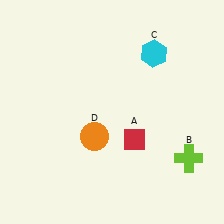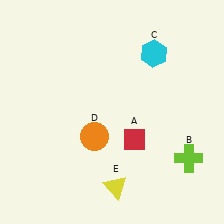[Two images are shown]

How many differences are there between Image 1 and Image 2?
There is 1 difference between the two images.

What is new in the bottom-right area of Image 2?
A yellow triangle (E) was added in the bottom-right area of Image 2.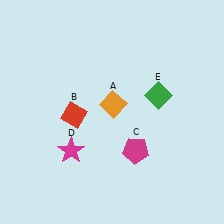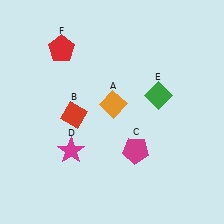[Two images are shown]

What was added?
A red pentagon (F) was added in Image 2.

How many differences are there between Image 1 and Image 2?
There is 1 difference between the two images.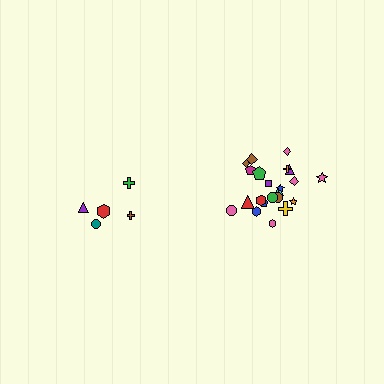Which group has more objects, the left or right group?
The right group.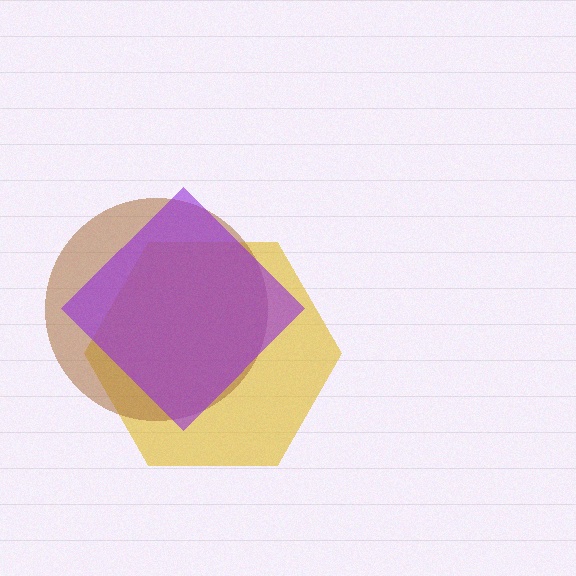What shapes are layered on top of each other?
The layered shapes are: a yellow hexagon, a brown circle, a purple diamond.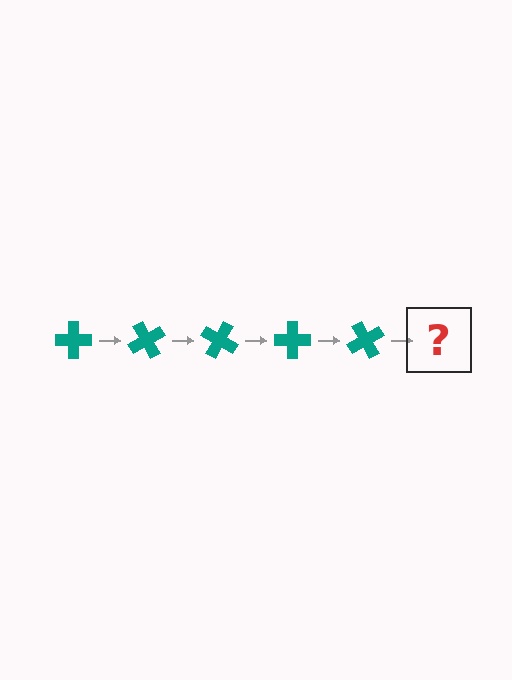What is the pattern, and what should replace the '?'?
The pattern is that the cross rotates 60 degrees each step. The '?' should be a teal cross rotated 300 degrees.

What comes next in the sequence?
The next element should be a teal cross rotated 300 degrees.